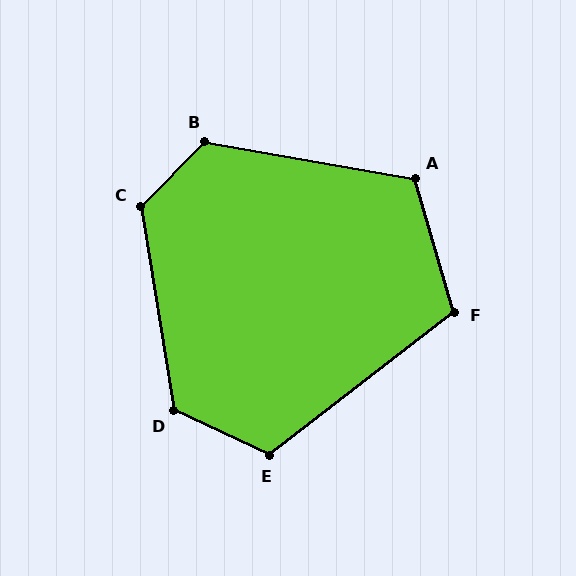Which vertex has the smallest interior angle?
F, at approximately 111 degrees.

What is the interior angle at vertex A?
Approximately 116 degrees (obtuse).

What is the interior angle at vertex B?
Approximately 125 degrees (obtuse).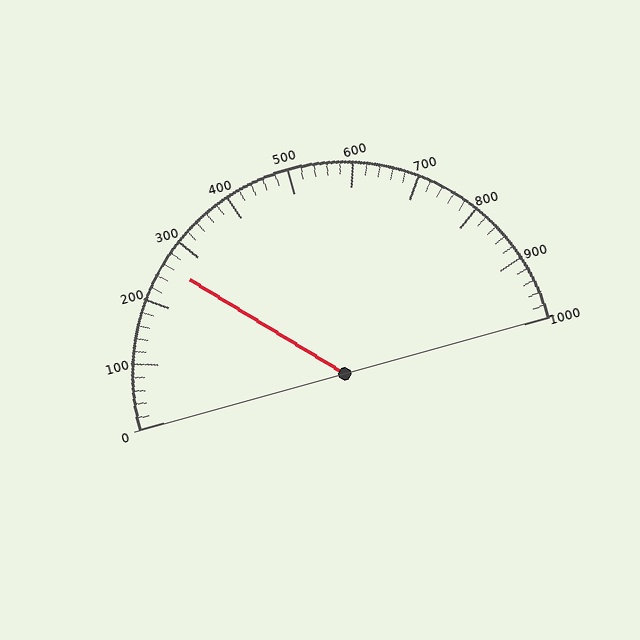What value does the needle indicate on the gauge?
The needle indicates approximately 260.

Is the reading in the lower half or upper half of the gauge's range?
The reading is in the lower half of the range (0 to 1000).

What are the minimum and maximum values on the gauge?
The gauge ranges from 0 to 1000.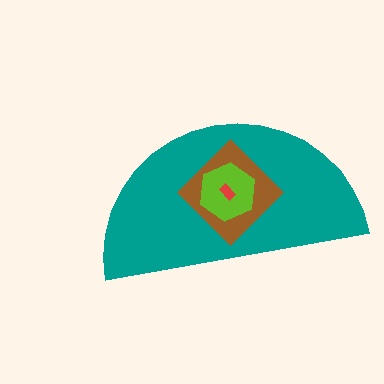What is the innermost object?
The red rectangle.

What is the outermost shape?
The teal semicircle.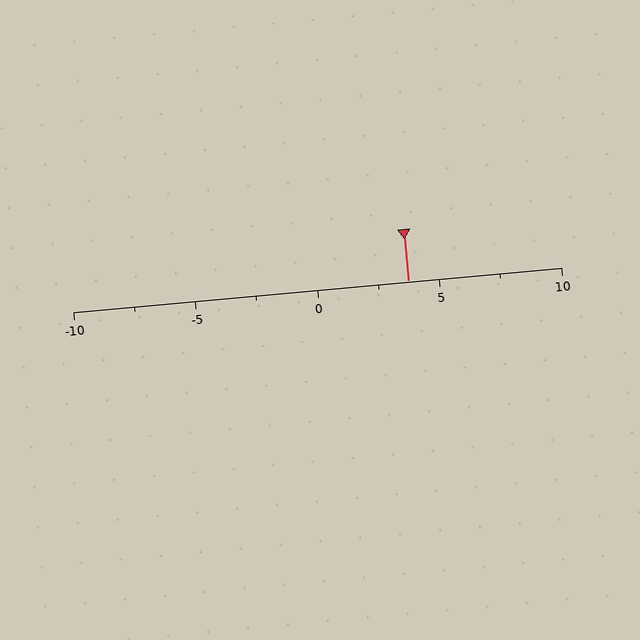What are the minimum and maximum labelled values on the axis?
The axis runs from -10 to 10.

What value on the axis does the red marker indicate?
The marker indicates approximately 3.8.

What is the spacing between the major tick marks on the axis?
The major ticks are spaced 5 apart.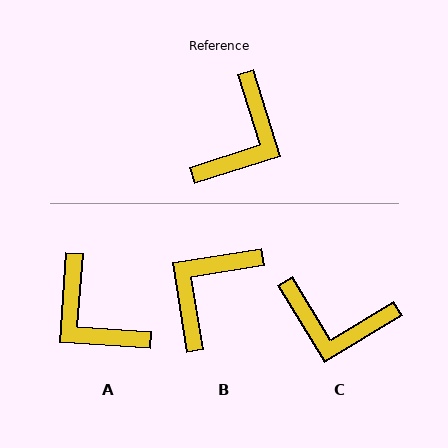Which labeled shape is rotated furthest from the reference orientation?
B, about 171 degrees away.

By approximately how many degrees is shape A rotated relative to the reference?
Approximately 112 degrees clockwise.